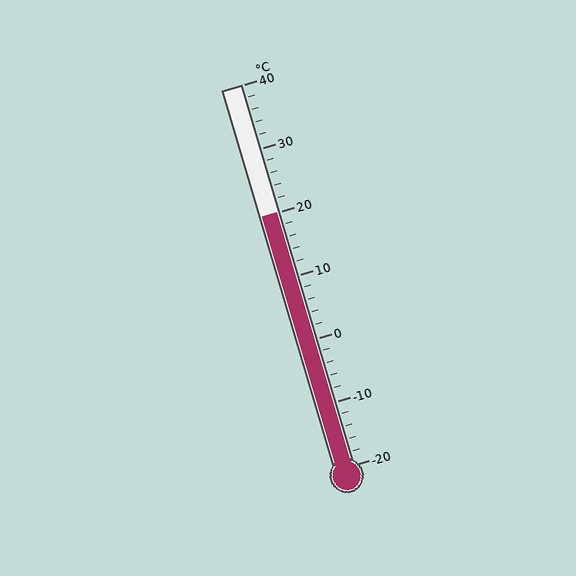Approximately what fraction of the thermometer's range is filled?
The thermometer is filled to approximately 65% of its range.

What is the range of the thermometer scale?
The thermometer scale ranges from -20°C to 40°C.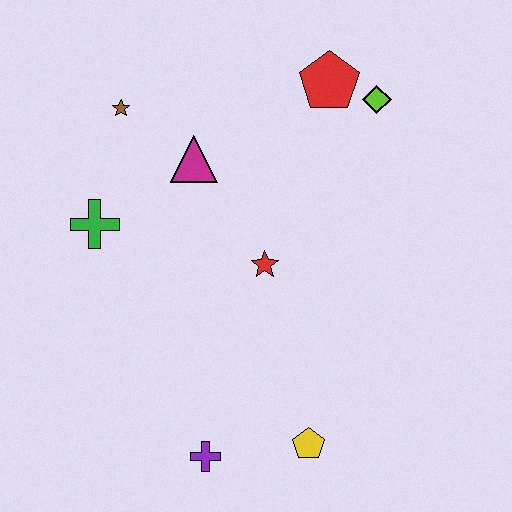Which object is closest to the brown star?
The magenta triangle is closest to the brown star.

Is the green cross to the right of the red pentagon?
No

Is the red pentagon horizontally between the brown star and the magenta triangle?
No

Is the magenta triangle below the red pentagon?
Yes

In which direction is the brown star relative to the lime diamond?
The brown star is to the left of the lime diamond.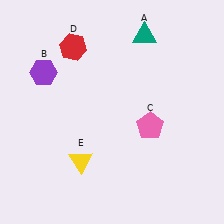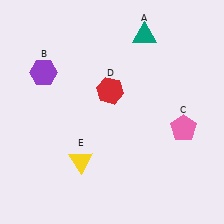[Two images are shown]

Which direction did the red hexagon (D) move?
The red hexagon (D) moved down.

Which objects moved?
The objects that moved are: the pink pentagon (C), the red hexagon (D).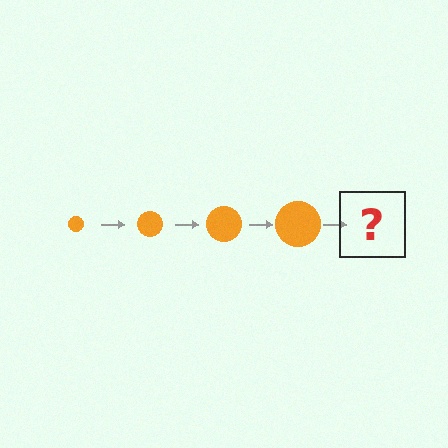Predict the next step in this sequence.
The next step is an orange circle, larger than the previous one.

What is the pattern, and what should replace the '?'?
The pattern is that the circle gets progressively larger each step. The '?' should be an orange circle, larger than the previous one.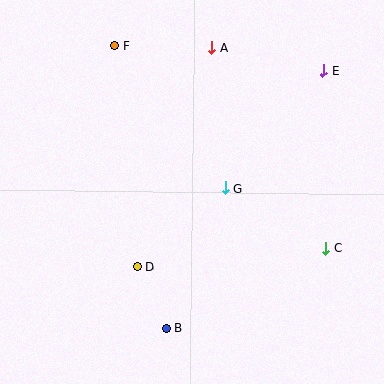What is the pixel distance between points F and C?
The distance between F and C is 292 pixels.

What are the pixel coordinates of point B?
Point B is at (166, 328).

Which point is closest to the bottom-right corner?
Point C is closest to the bottom-right corner.